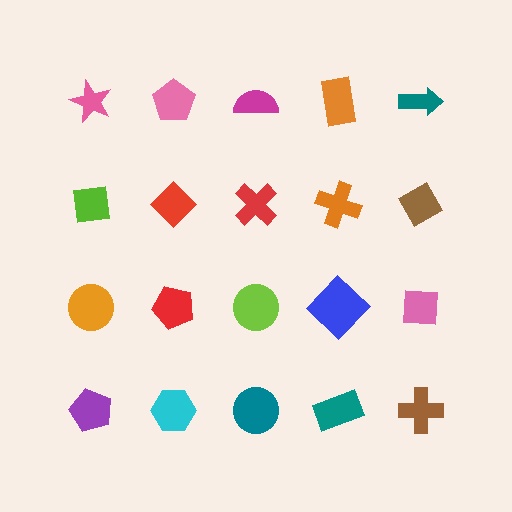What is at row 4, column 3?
A teal circle.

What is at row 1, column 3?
A magenta semicircle.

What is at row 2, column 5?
A brown diamond.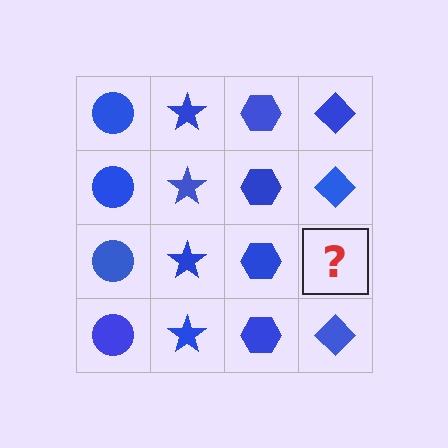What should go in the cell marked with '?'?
The missing cell should contain a blue diamond.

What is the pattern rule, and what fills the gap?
The rule is that each column has a consistent shape. The gap should be filled with a blue diamond.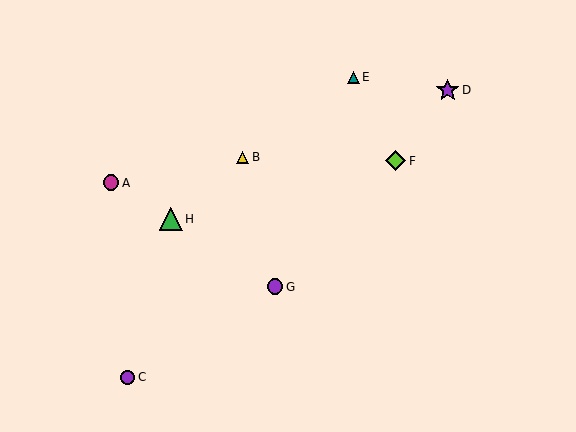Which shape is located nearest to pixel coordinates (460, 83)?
The purple star (labeled D) at (448, 90) is nearest to that location.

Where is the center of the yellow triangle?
The center of the yellow triangle is at (242, 157).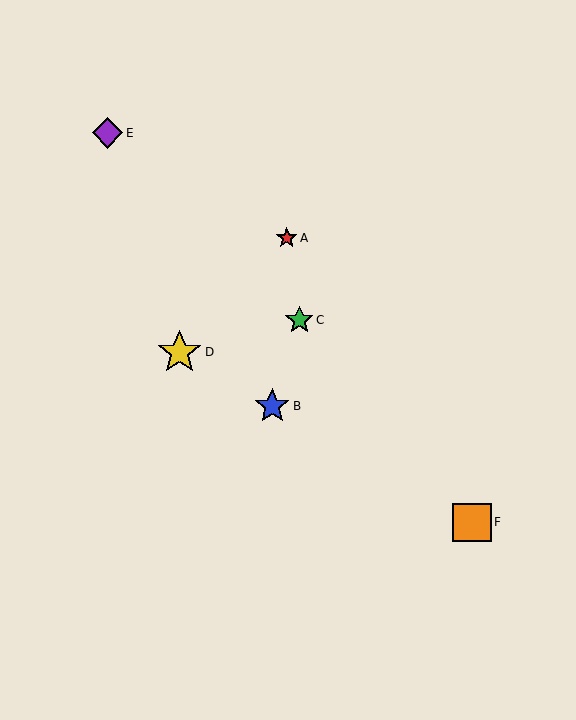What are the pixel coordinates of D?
Object D is at (180, 352).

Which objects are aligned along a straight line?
Objects B, D, F are aligned along a straight line.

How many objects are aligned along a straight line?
3 objects (B, D, F) are aligned along a straight line.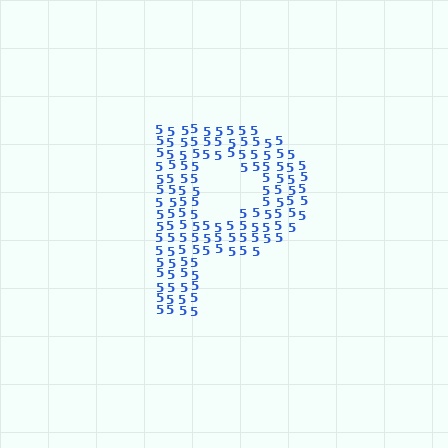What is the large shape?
The large shape is the letter P.